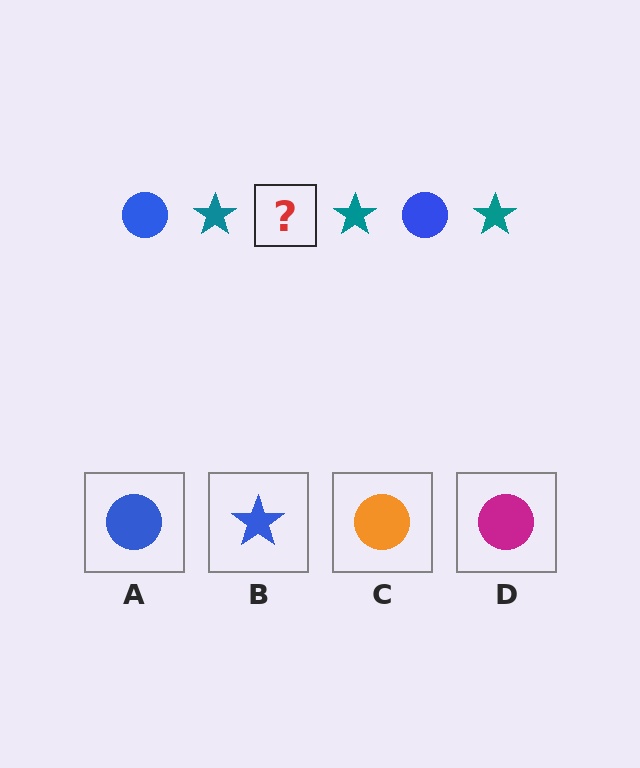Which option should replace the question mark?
Option A.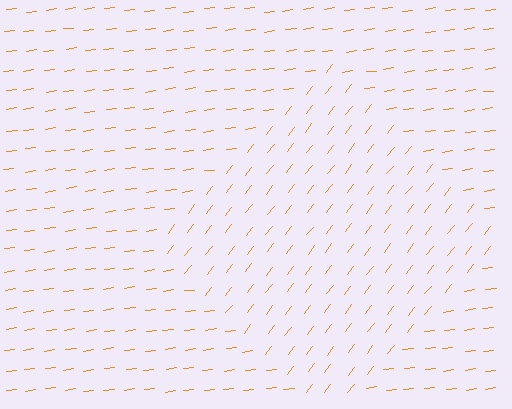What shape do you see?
I see a diamond.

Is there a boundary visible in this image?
Yes, there is a texture boundary formed by a change in line orientation.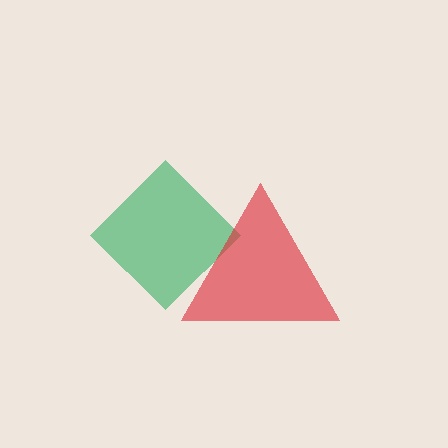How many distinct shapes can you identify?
There are 2 distinct shapes: a green diamond, a red triangle.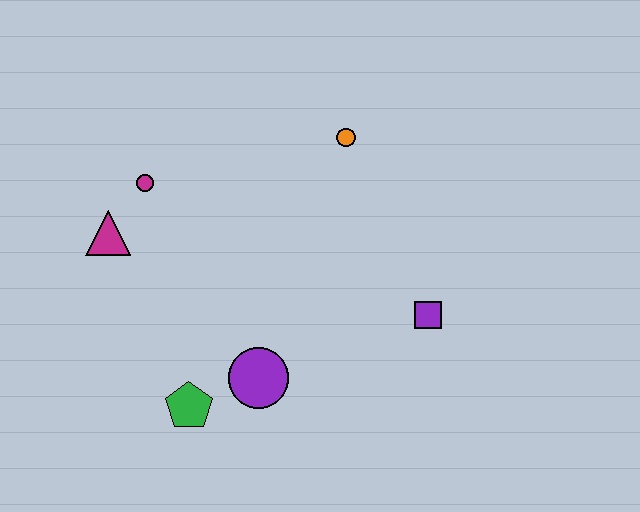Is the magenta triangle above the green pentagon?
Yes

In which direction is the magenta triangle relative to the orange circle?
The magenta triangle is to the left of the orange circle.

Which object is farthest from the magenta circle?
The purple square is farthest from the magenta circle.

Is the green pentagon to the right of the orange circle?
No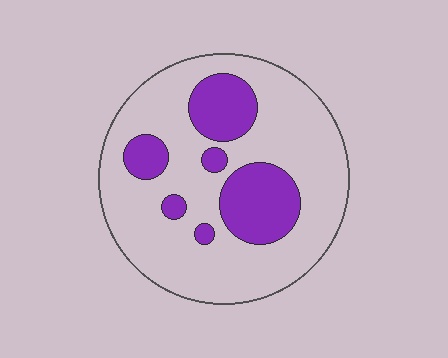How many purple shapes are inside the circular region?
6.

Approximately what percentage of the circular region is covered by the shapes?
Approximately 25%.